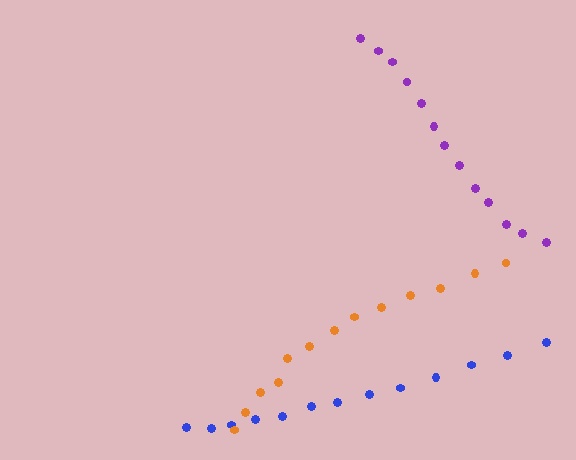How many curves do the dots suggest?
There are 3 distinct paths.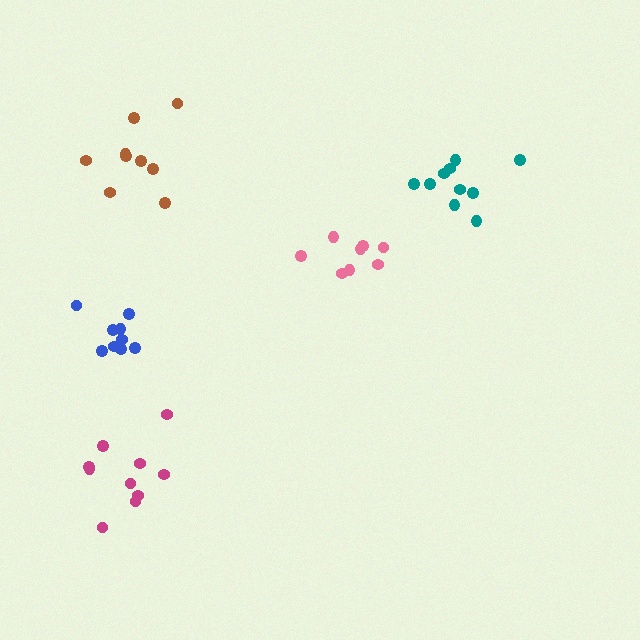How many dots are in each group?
Group 1: 9 dots, Group 2: 8 dots, Group 3: 10 dots, Group 4: 9 dots, Group 5: 10 dots (46 total).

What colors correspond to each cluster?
The clusters are colored: blue, pink, magenta, brown, teal.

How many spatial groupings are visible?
There are 5 spatial groupings.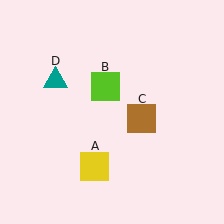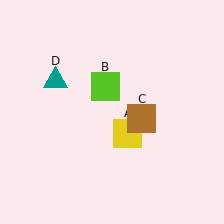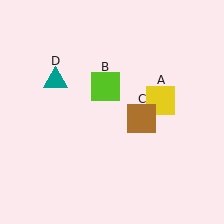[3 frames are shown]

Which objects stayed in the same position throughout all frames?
Lime square (object B) and brown square (object C) and teal triangle (object D) remained stationary.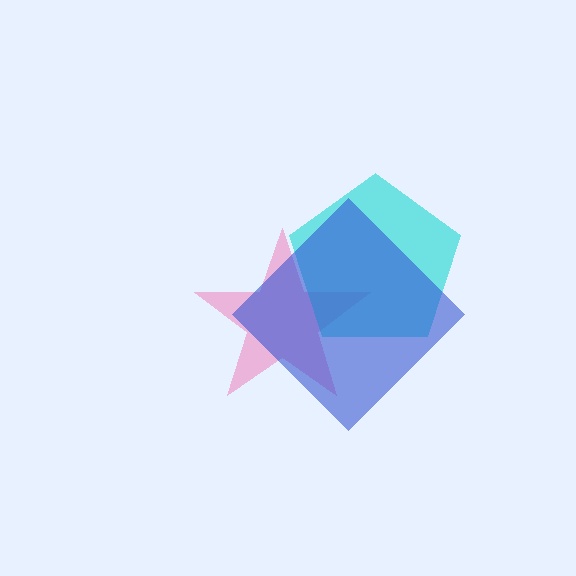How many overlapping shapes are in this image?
There are 3 overlapping shapes in the image.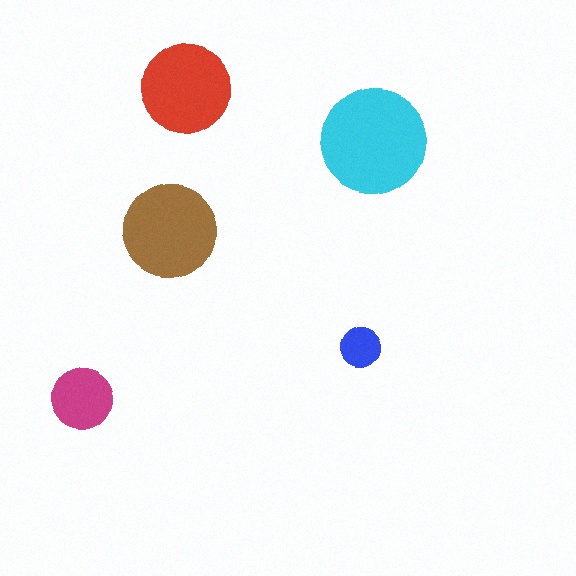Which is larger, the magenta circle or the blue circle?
The magenta one.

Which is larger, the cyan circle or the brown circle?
The cyan one.